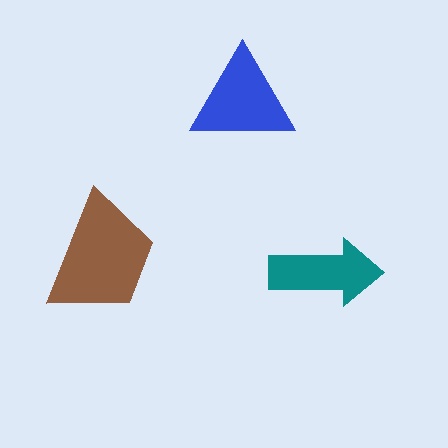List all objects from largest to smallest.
The brown trapezoid, the blue triangle, the teal arrow.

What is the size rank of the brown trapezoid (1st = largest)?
1st.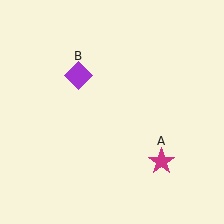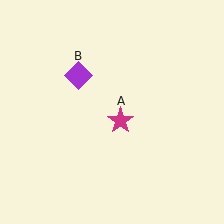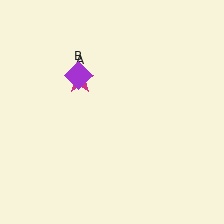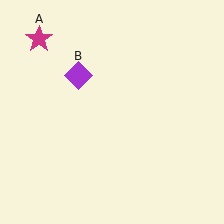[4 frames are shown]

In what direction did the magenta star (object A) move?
The magenta star (object A) moved up and to the left.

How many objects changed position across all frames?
1 object changed position: magenta star (object A).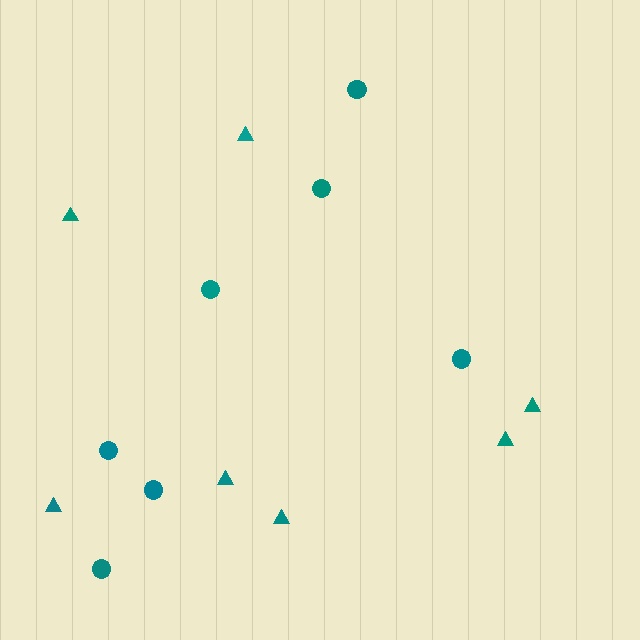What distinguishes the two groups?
There are 2 groups: one group of circles (7) and one group of triangles (7).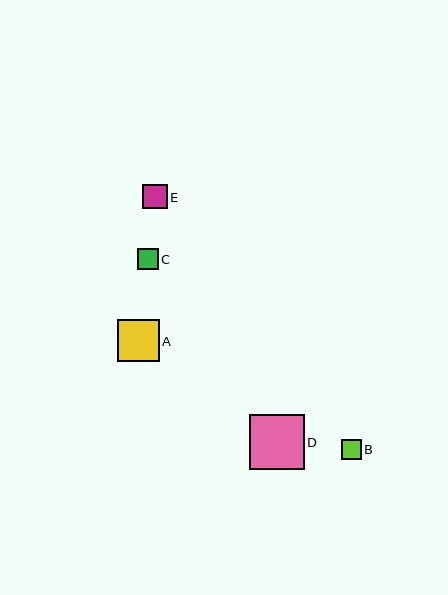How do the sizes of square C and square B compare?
Square C and square B are approximately the same size.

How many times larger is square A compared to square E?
Square A is approximately 1.7 times the size of square E.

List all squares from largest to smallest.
From largest to smallest: D, A, E, C, B.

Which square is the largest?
Square D is the largest with a size of approximately 55 pixels.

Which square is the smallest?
Square B is the smallest with a size of approximately 20 pixels.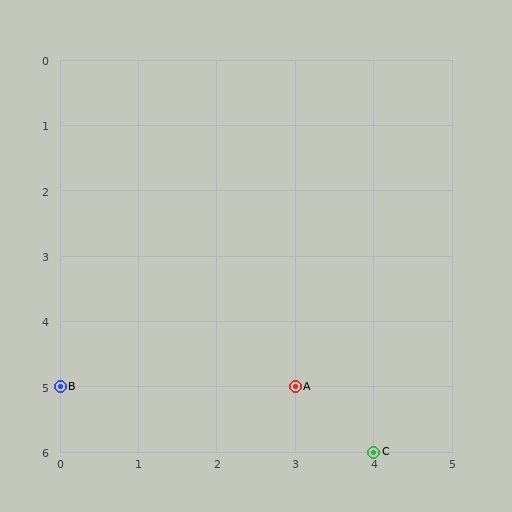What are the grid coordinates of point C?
Point C is at grid coordinates (4, 6).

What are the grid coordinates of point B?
Point B is at grid coordinates (0, 5).